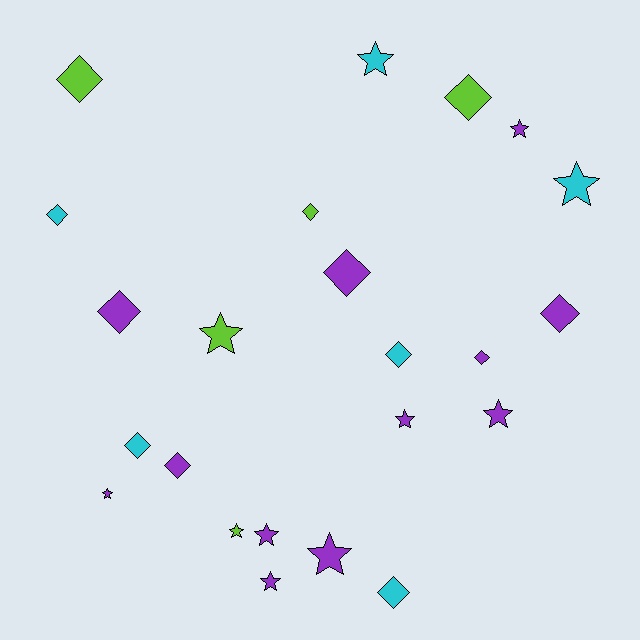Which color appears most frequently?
Purple, with 12 objects.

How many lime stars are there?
There are 2 lime stars.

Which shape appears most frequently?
Diamond, with 12 objects.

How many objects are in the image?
There are 23 objects.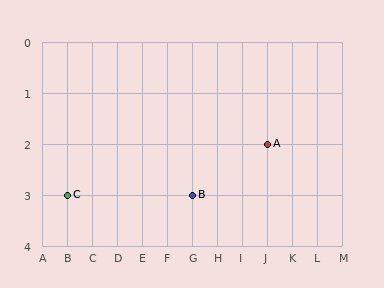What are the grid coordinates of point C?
Point C is at grid coordinates (B, 3).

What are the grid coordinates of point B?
Point B is at grid coordinates (G, 3).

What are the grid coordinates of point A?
Point A is at grid coordinates (J, 2).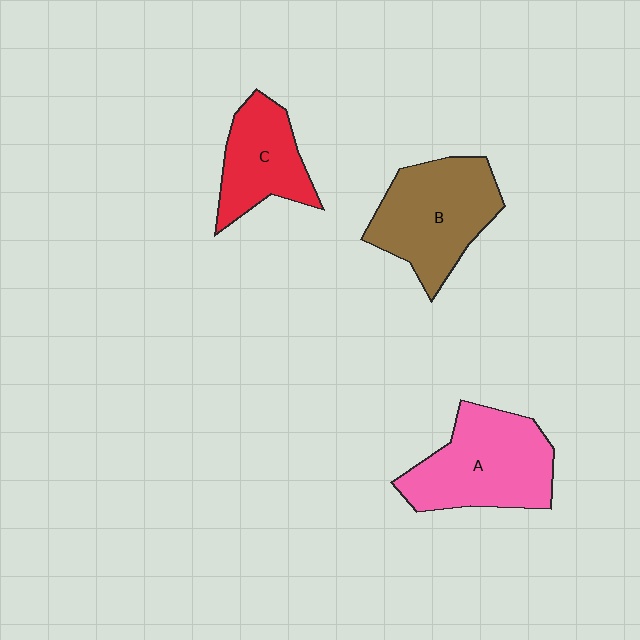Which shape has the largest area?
Shape A (pink).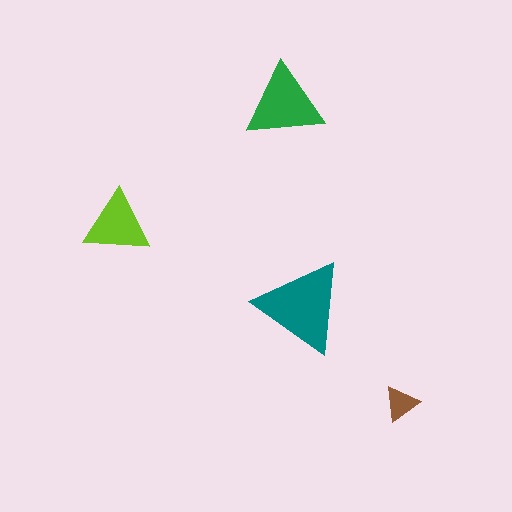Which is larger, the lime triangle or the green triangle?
The green one.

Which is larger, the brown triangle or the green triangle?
The green one.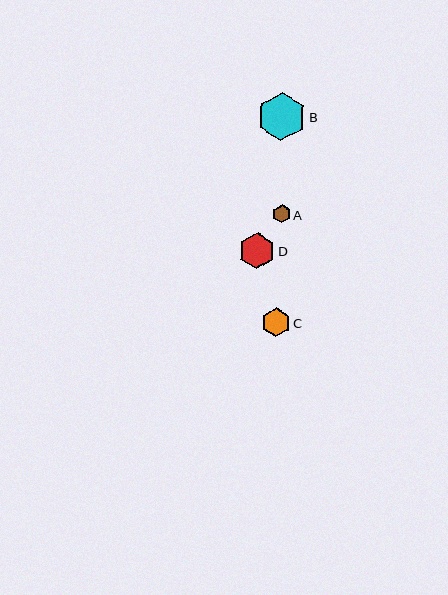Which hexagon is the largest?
Hexagon B is the largest with a size of approximately 48 pixels.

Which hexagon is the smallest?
Hexagon A is the smallest with a size of approximately 18 pixels.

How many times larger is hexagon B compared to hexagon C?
Hexagon B is approximately 1.6 times the size of hexagon C.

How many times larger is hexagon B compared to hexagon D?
Hexagon B is approximately 1.3 times the size of hexagon D.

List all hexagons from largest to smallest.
From largest to smallest: B, D, C, A.